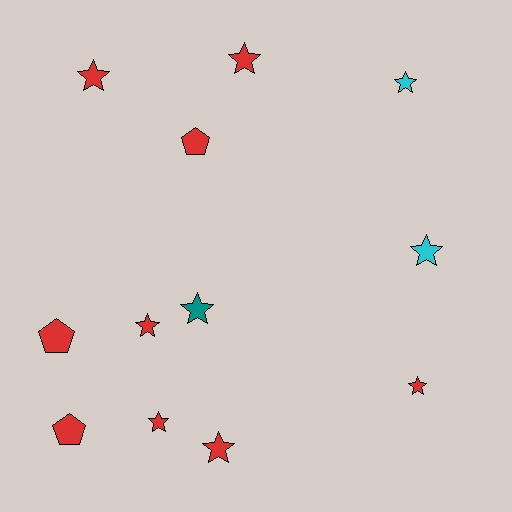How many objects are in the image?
There are 12 objects.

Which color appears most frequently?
Red, with 9 objects.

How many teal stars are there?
There is 1 teal star.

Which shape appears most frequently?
Star, with 9 objects.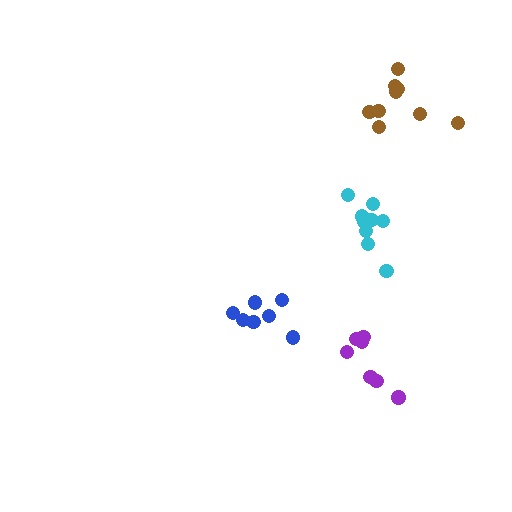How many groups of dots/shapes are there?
There are 4 groups.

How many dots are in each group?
Group 1: 7 dots, Group 2: 7 dots, Group 3: 10 dots, Group 4: 9 dots (33 total).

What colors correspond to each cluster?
The clusters are colored: purple, blue, cyan, brown.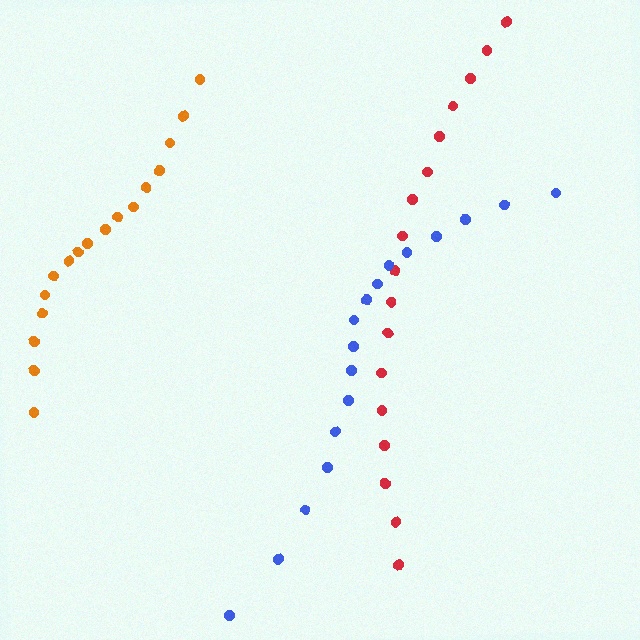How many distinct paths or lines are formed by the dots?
There are 3 distinct paths.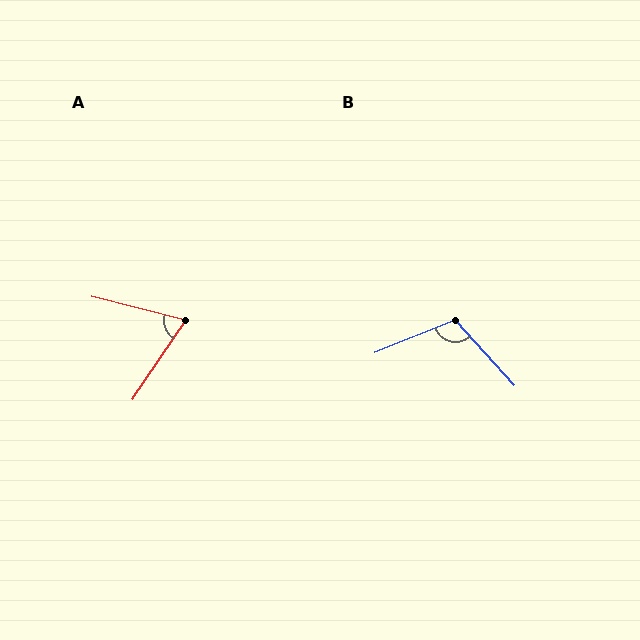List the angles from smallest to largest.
A (70°), B (110°).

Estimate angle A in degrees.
Approximately 70 degrees.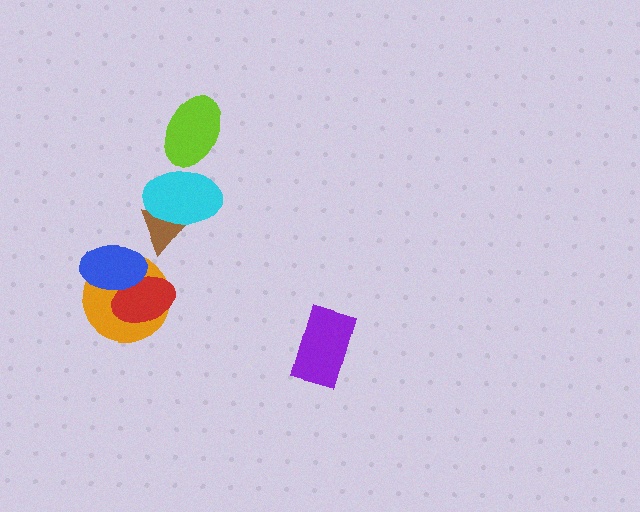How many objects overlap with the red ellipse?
2 objects overlap with the red ellipse.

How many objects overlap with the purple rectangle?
0 objects overlap with the purple rectangle.